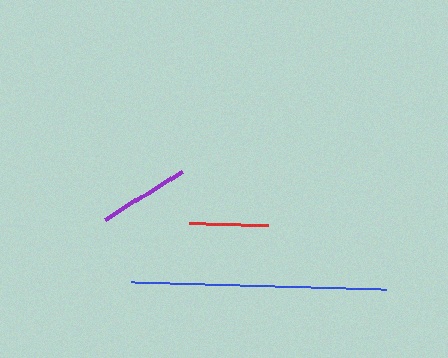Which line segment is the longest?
The blue line is the longest at approximately 254 pixels.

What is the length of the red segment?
The red segment is approximately 79 pixels long.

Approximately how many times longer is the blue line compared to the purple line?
The blue line is approximately 2.8 times the length of the purple line.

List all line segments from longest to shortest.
From longest to shortest: blue, purple, red.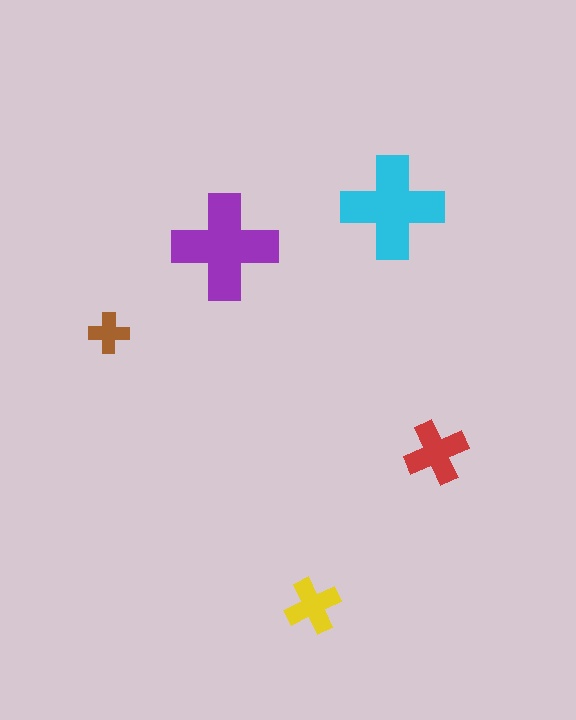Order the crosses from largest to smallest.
the purple one, the cyan one, the red one, the yellow one, the brown one.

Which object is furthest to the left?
The brown cross is leftmost.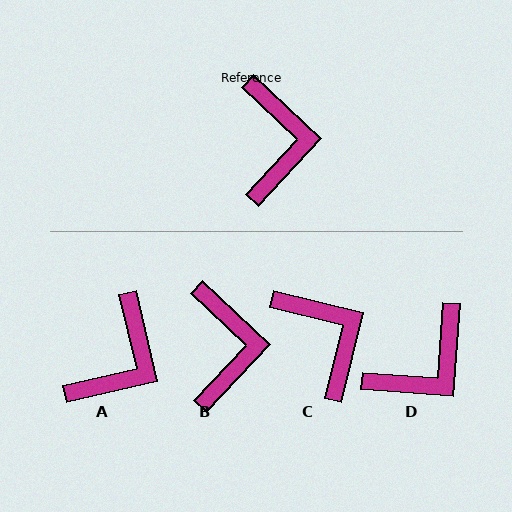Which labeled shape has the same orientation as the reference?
B.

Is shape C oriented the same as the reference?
No, it is off by about 29 degrees.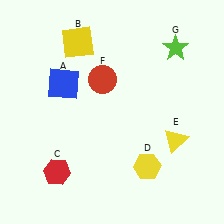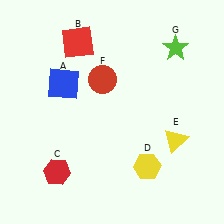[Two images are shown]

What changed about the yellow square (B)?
In Image 1, B is yellow. In Image 2, it changed to red.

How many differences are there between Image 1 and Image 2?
There is 1 difference between the two images.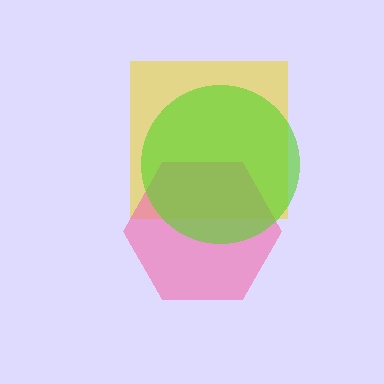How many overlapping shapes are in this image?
There are 3 overlapping shapes in the image.